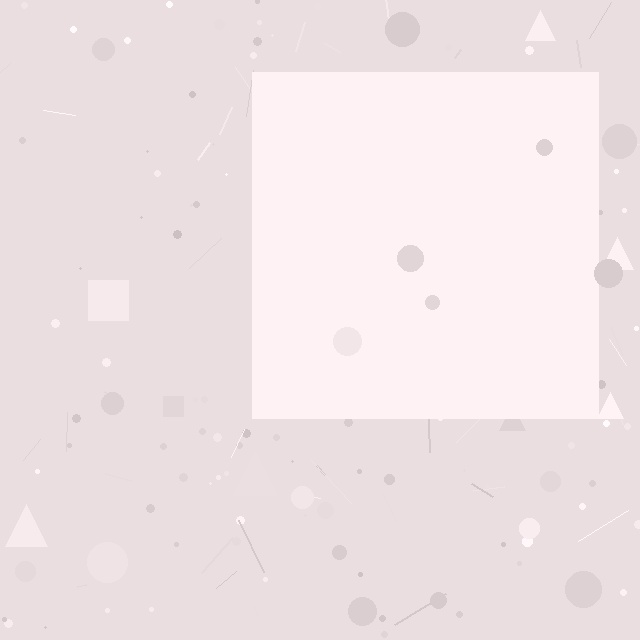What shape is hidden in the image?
A square is hidden in the image.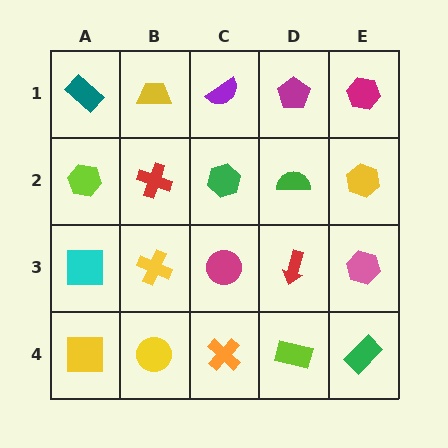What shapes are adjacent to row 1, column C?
A green hexagon (row 2, column C), a yellow trapezoid (row 1, column B), a magenta pentagon (row 1, column D).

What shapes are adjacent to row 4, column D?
A red arrow (row 3, column D), an orange cross (row 4, column C), a green rectangle (row 4, column E).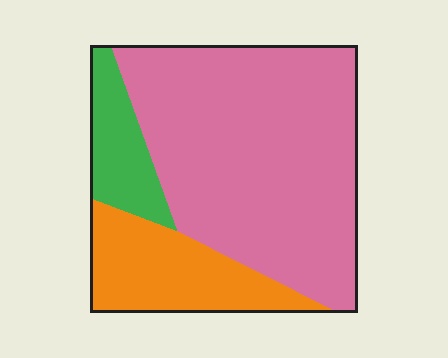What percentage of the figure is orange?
Orange covers roughly 20% of the figure.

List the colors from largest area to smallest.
From largest to smallest: pink, orange, green.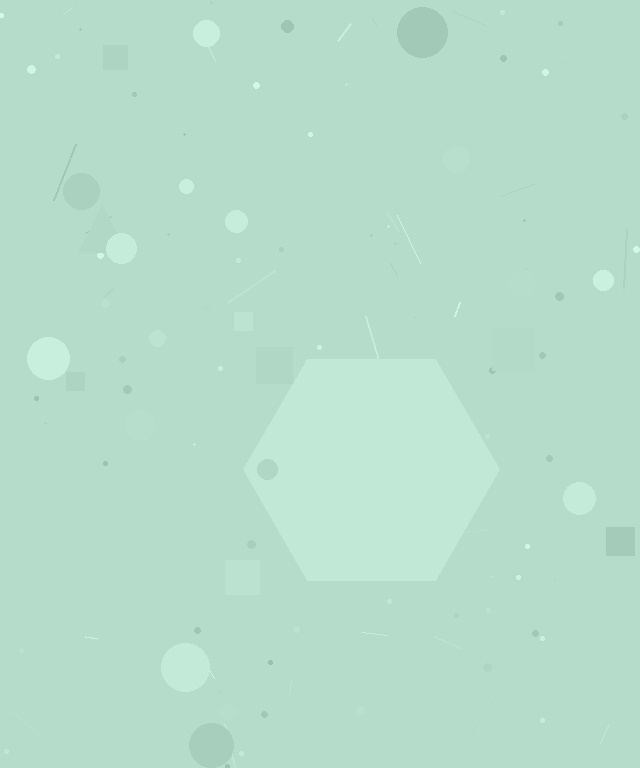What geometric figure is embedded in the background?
A hexagon is embedded in the background.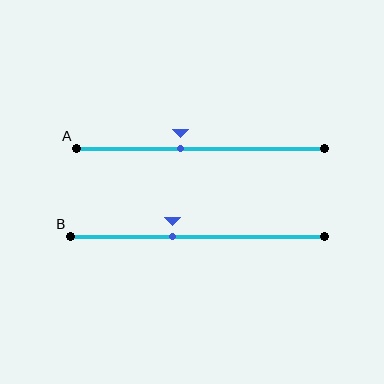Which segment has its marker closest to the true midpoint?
Segment A has its marker closest to the true midpoint.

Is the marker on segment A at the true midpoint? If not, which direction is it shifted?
No, the marker on segment A is shifted to the left by about 8% of the segment length.